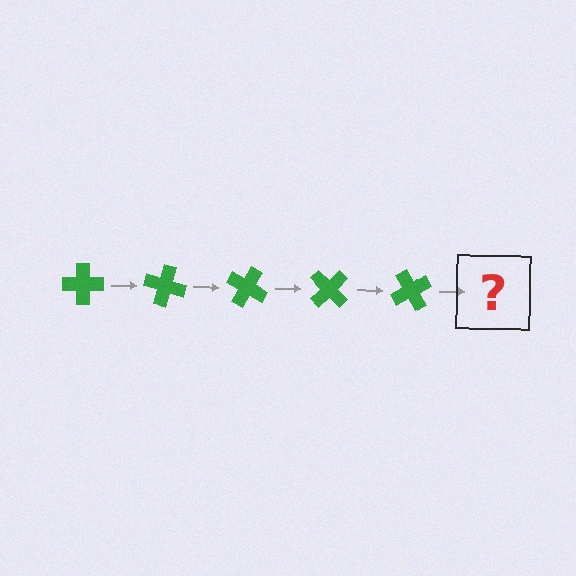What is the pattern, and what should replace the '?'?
The pattern is that the cross rotates 15 degrees each step. The '?' should be a green cross rotated 75 degrees.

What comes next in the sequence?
The next element should be a green cross rotated 75 degrees.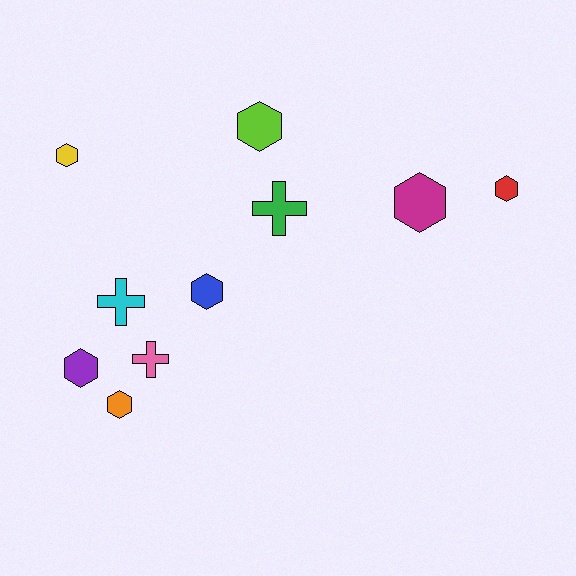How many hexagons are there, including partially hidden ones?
There are 7 hexagons.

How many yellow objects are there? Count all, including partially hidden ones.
There is 1 yellow object.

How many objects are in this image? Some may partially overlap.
There are 10 objects.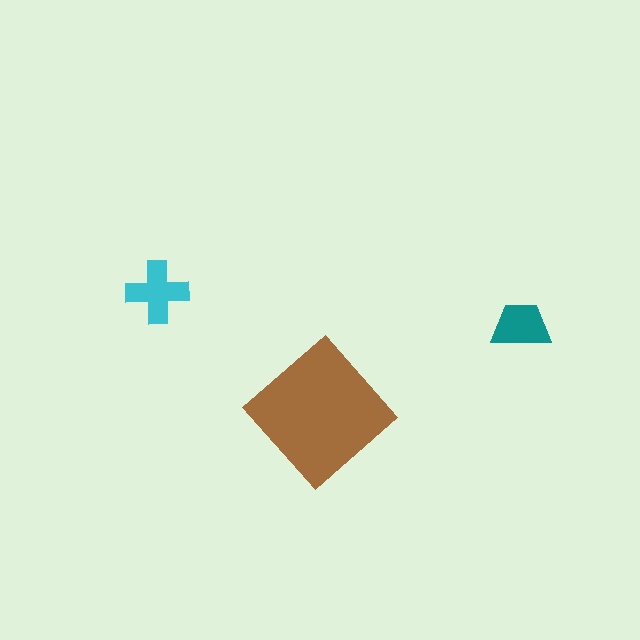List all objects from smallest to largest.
The teal trapezoid, the cyan cross, the brown diamond.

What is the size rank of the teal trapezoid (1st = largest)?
3rd.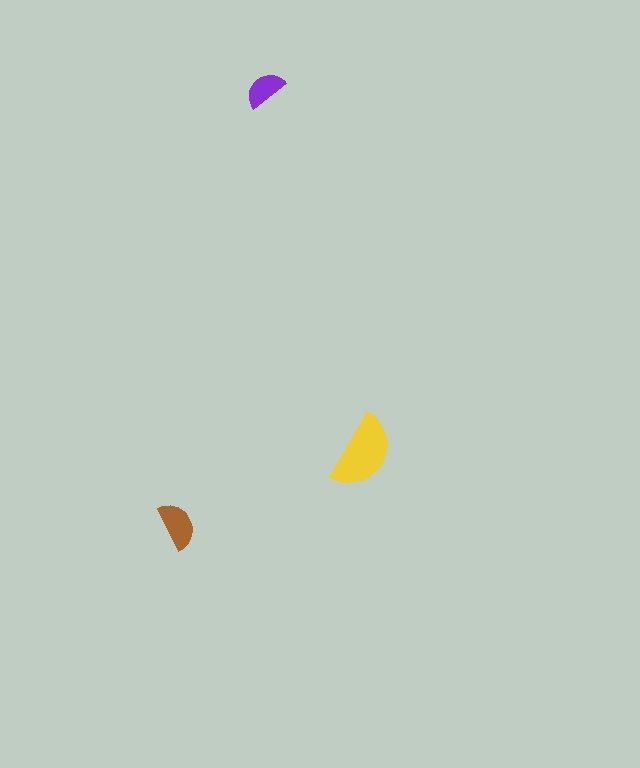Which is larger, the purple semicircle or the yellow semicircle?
The yellow one.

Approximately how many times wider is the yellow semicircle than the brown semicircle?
About 1.5 times wider.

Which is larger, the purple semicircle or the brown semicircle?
The brown one.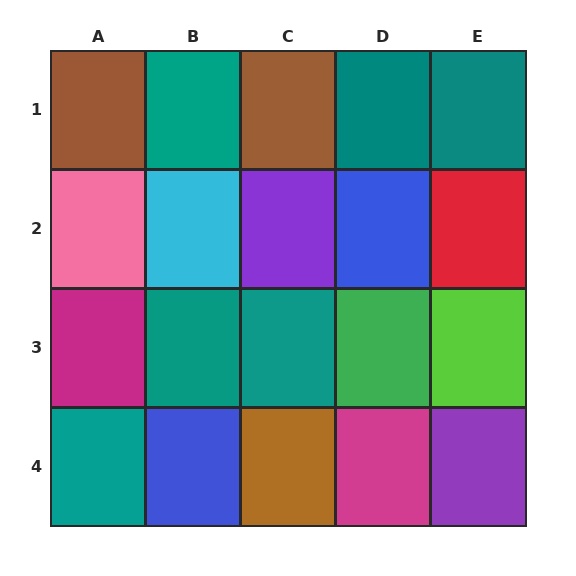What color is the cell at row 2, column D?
Blue.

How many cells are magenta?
2 cells are magenta.